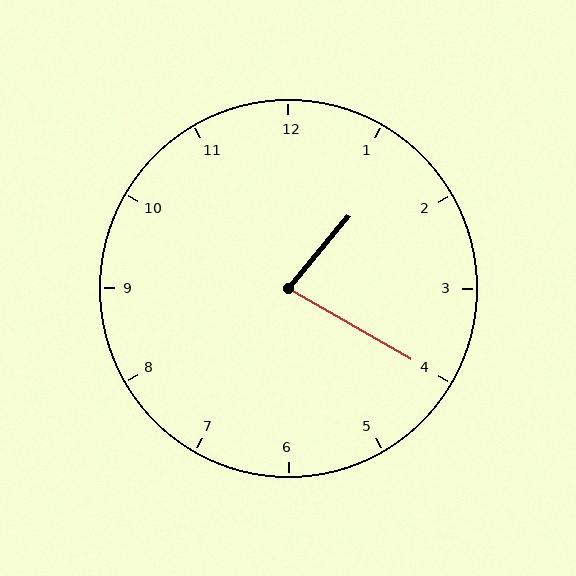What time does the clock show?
1:20.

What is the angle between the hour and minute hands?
Approximately 80 degrees.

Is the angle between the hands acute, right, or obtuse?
It is acute.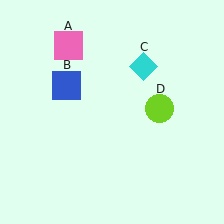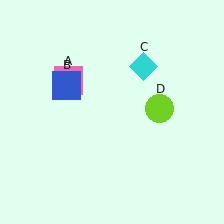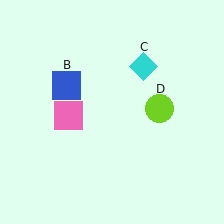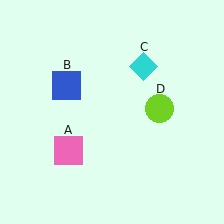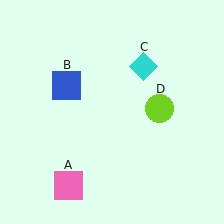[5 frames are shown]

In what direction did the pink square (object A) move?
The pink square (object A) moved down.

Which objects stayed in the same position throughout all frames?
Blue square (object B) and cyan diamond (object C) and lime circle (object D) remained stationary.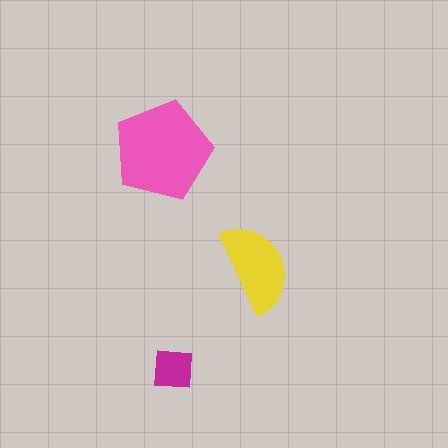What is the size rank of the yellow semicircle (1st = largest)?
2nd.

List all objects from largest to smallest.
The pink pentagon, the yellow semicircle, the magenta square.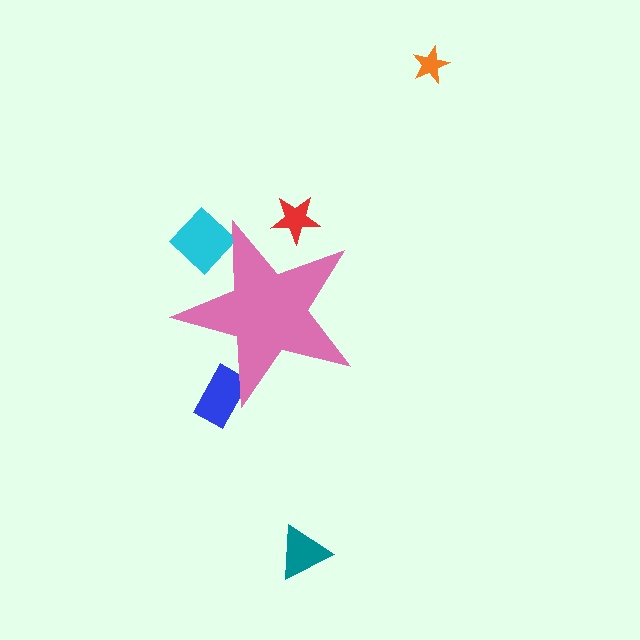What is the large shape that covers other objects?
A pink star.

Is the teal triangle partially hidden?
No, the teal triangle is fully visible.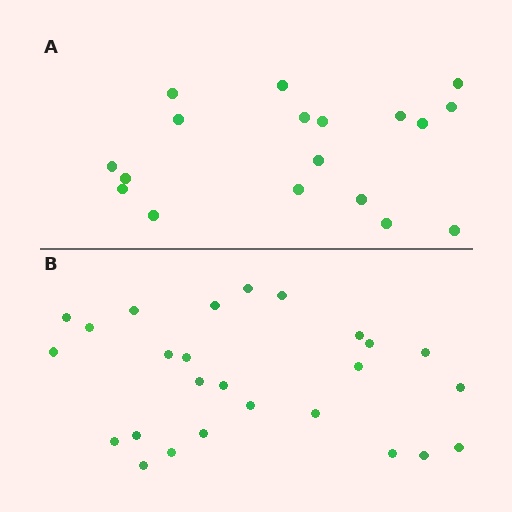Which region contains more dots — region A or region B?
Region B (the bottom region) has more dots.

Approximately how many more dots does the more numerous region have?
Region B has roughly 8 or so more dots than region A.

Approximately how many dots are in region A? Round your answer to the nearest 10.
About 20 dots. (The exact count is 18, which rounds to 20.)